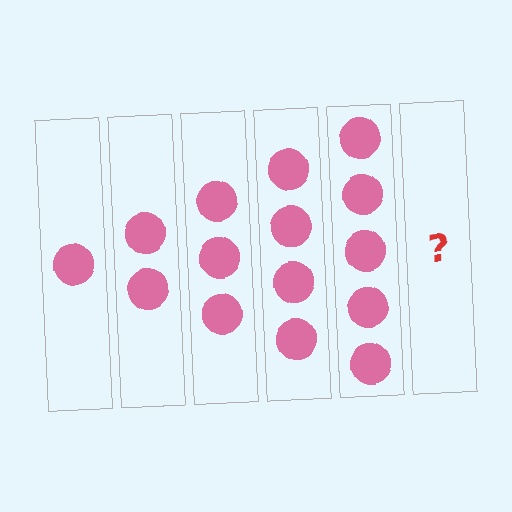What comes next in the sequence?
The next element should be 6 circles.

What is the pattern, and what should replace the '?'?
The pattern is that each step adds one more circle. The '?' should be 6 circles.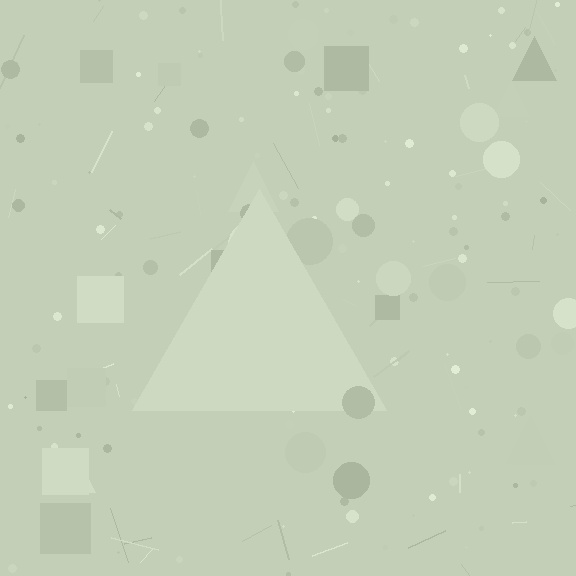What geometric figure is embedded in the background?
A triangle is embedded in the background.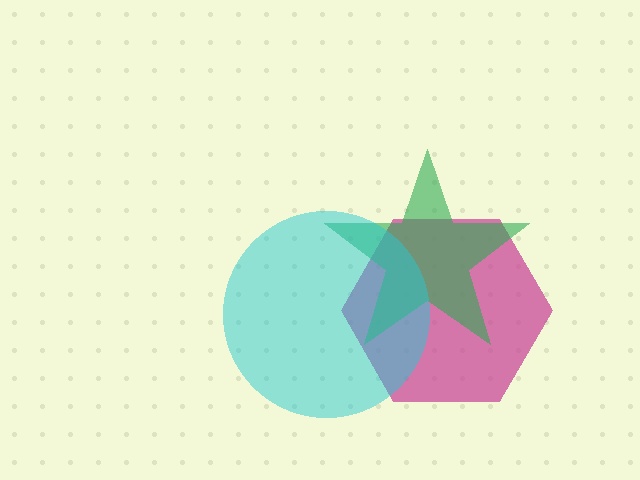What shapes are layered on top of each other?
The layered shapes are: a magenta hexagon, a green star, a cyan circle.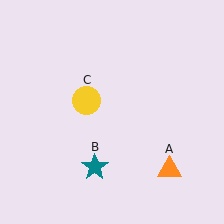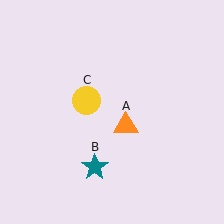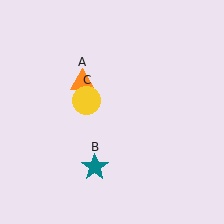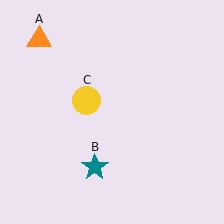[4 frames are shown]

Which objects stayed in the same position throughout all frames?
Teal star (object B) and yellow circle (object C) remained stationary.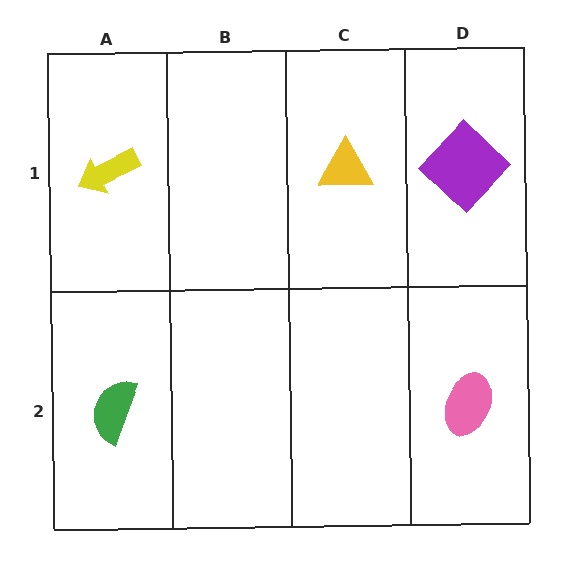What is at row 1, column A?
A yellow arrow.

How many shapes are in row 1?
3 shapes.